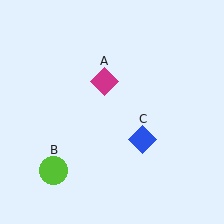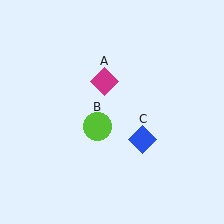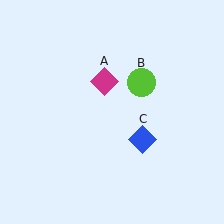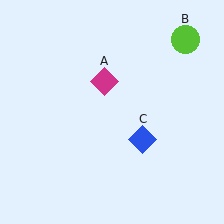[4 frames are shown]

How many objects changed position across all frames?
1 object changed position: lime circle (object B).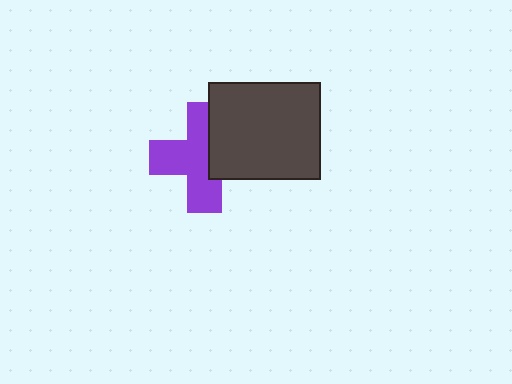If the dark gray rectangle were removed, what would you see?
You would see the complete purple cross.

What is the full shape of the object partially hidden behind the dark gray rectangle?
The partially hidden object is a purple cross.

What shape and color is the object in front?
The object in front is a dark gray rectangle.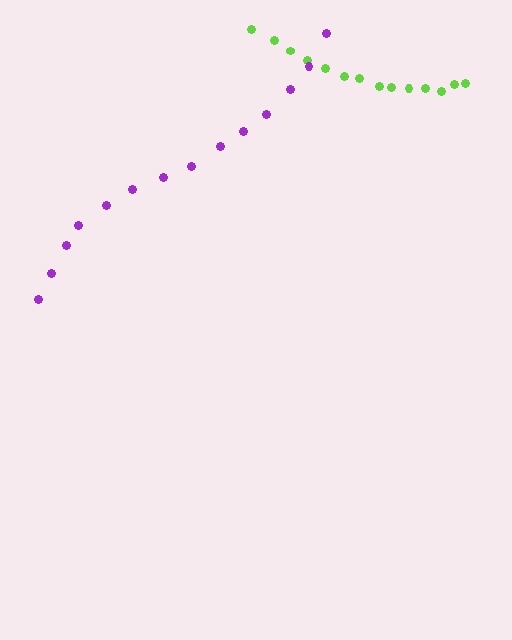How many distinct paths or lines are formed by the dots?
There are 2 distinct paths.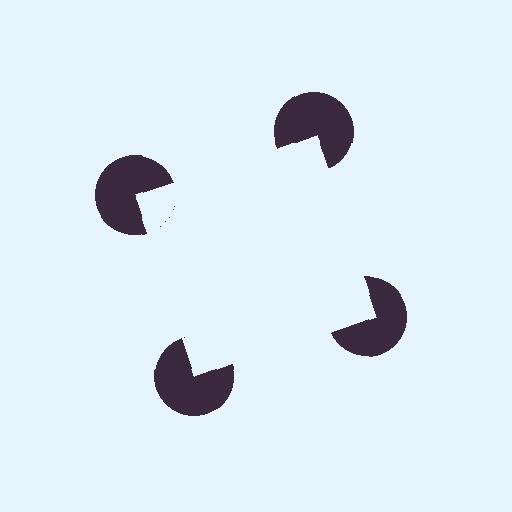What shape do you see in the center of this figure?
An illusory square — its edges are inferred from the aligned wedge cuts in the pac-man discs, not physically drawn.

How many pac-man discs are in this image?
There are 4 — one at each vertex of the illusory square.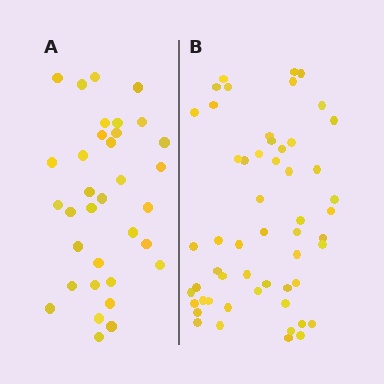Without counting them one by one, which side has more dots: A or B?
Region B (the right region) has more dots.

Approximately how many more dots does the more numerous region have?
Region B has approximately 20 more dots than region A.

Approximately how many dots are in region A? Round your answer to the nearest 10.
About 30 dots. (The exact count is 34, which rounds to 30.)